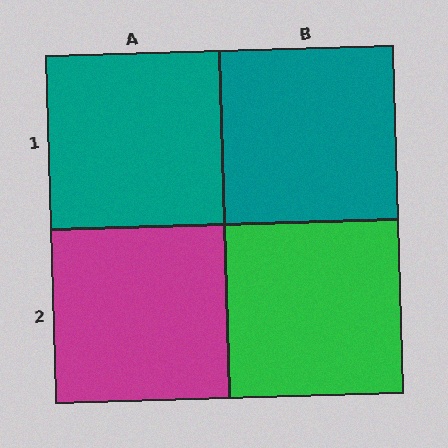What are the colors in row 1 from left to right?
Teal, teal.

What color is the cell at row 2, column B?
Green.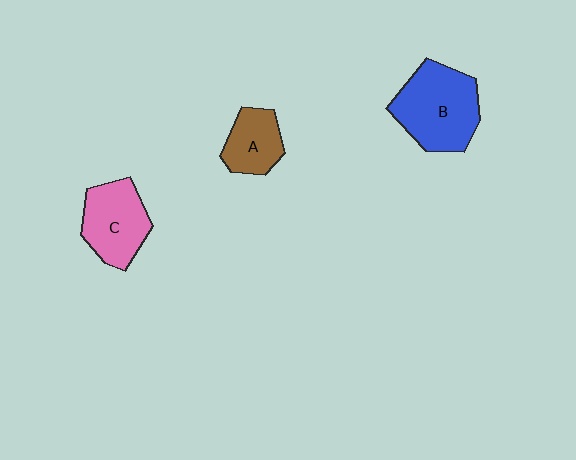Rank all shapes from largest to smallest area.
From largest to smallest: B (blue), C (pink), A (brown).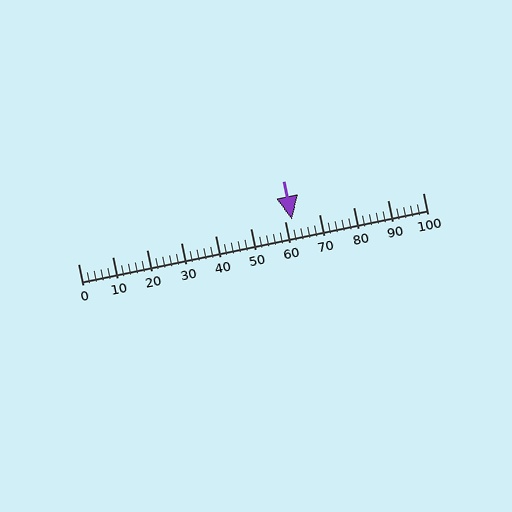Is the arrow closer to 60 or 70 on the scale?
The arrow is closer to 60.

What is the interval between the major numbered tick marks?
The major tick marks are spaced 10 units apart.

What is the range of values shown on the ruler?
The ruler shows values from 0 to 100.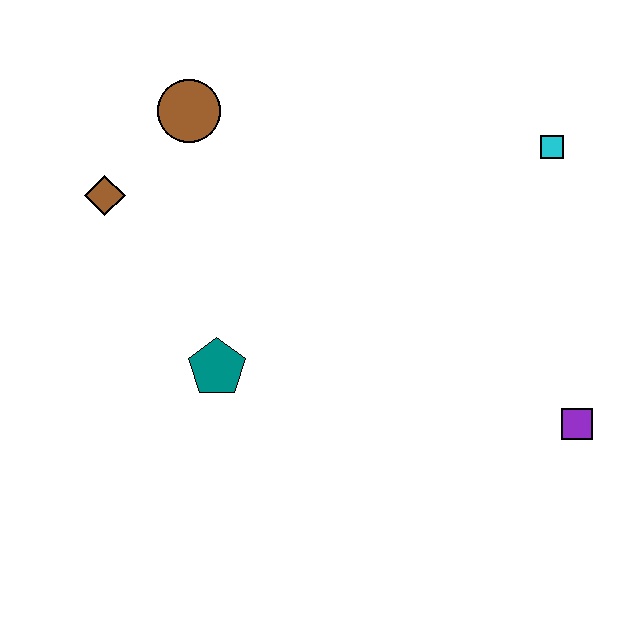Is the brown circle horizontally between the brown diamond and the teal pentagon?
Yes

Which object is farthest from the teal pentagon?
The cyan square is farthest from the teal pentagon.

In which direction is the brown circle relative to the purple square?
The brown circle is to the left of the purple square.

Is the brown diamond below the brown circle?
Yes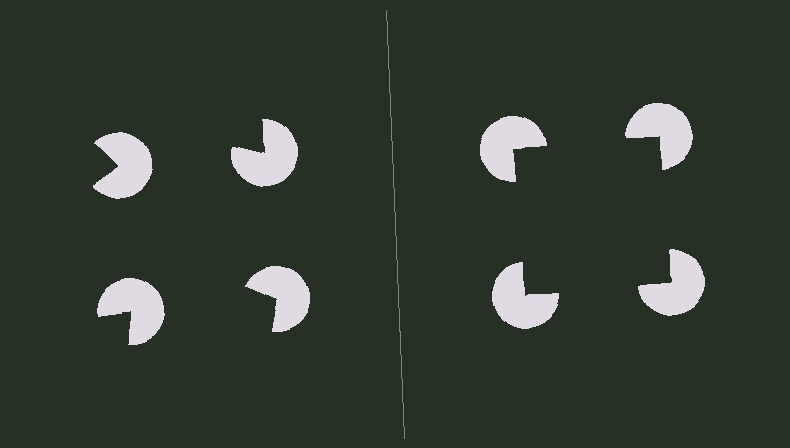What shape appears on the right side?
An illusory square.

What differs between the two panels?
The pac-man discs are positioned identically on both sides; only the wedge orientations differ. On the right they align to a square; on the left they are misaligned.